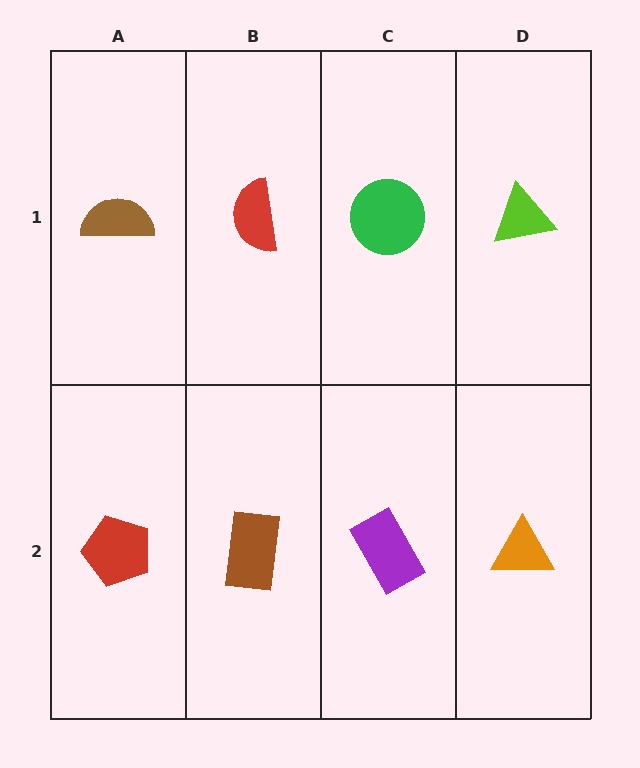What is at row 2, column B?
A brown rectangle.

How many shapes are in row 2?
4 shapes.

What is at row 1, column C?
A green circle.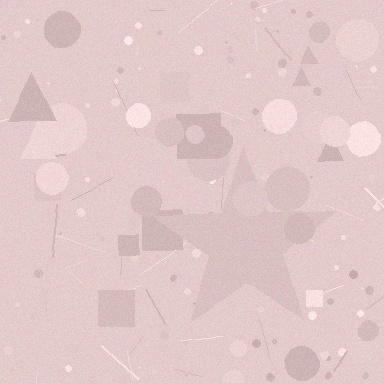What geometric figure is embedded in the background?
A star is embedded in the background.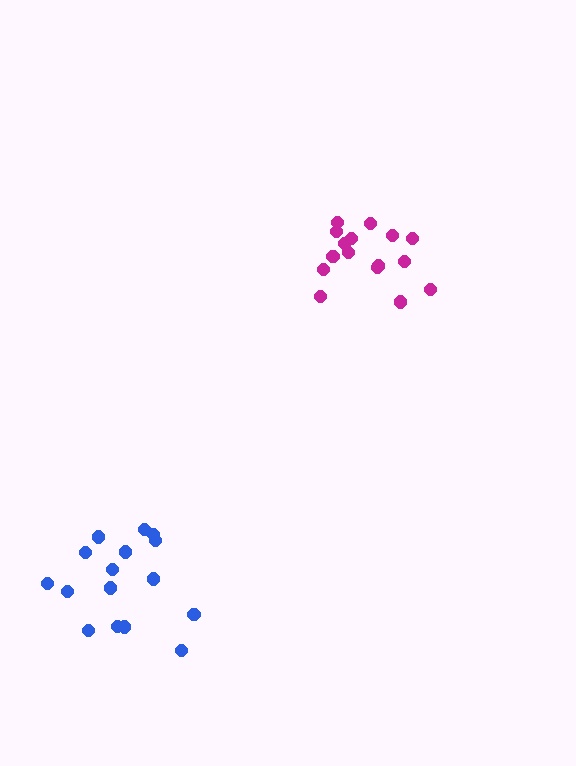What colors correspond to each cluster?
The clusters are colored: magenta, blue.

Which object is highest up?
The magenta cluster is topmost.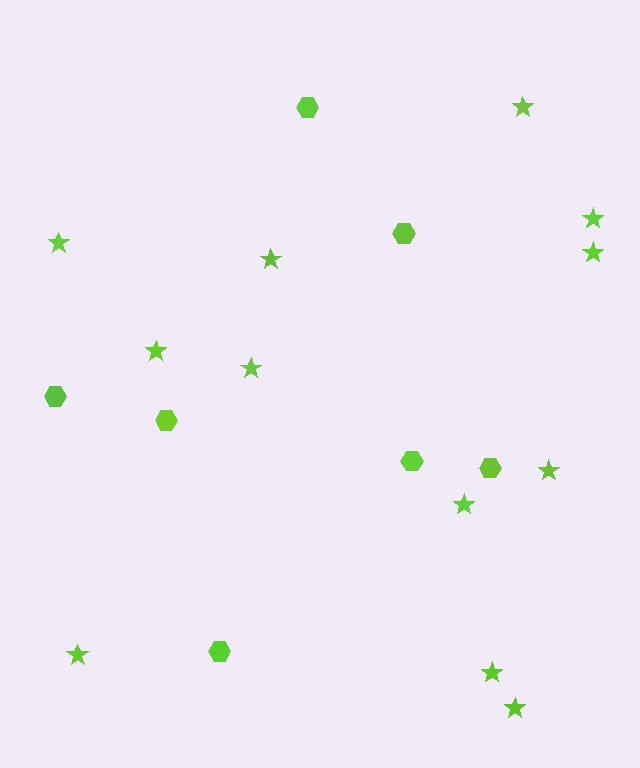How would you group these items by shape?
There are 2 groups: one group of stars (12) and one group of hexagons (7).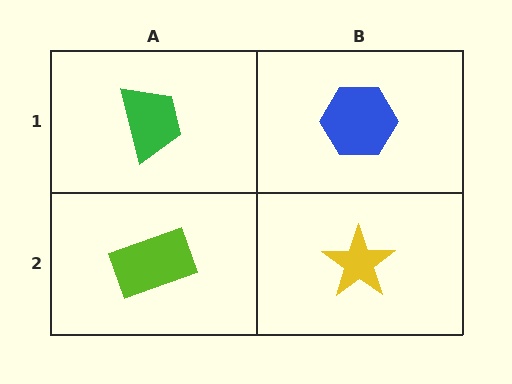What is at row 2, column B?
A yellow star.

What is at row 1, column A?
A green trapezoid.